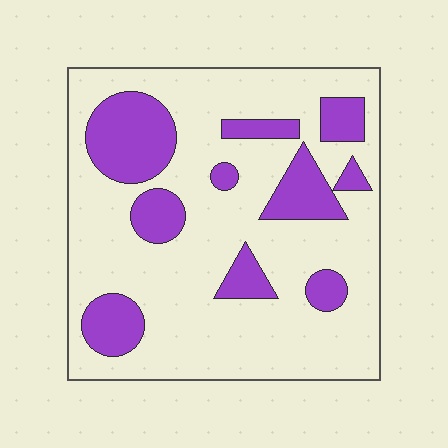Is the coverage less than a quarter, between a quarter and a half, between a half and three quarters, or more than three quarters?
Less than a quarter.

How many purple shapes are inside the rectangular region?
10.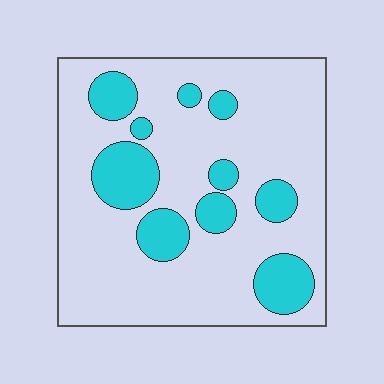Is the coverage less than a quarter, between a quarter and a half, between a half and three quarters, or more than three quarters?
Less than a quarter.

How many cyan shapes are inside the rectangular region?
10.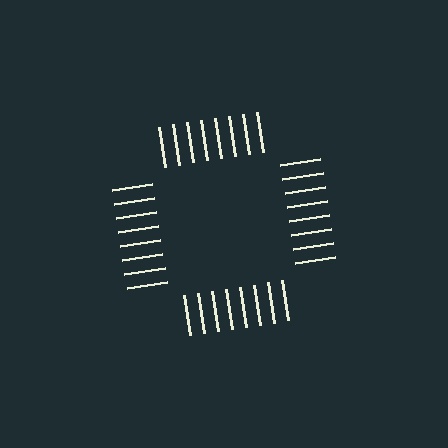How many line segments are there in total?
32 — 8 along each of the 4 edges.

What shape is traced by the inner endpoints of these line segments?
An illusory square — the line segments terminate on its edges but no continuous stroke is drawn.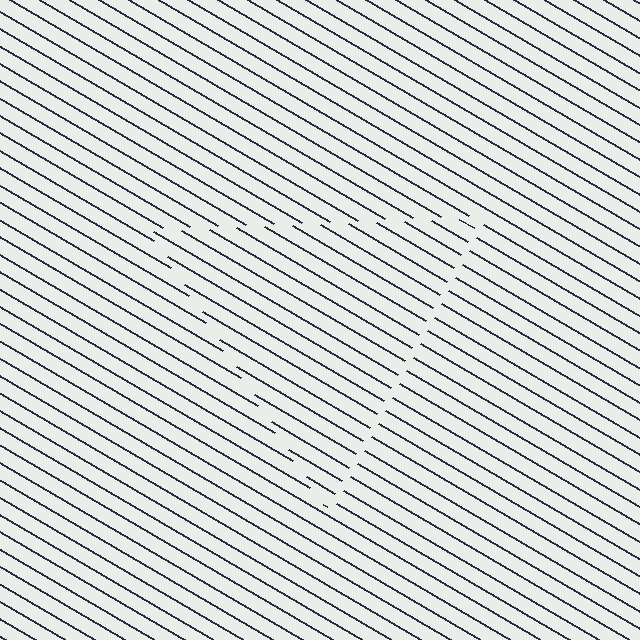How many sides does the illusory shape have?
3 sides — the line-ends trace a triangle.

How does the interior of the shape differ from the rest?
The interior of the shape contains the same grating, shifted by half a period — the contour is defined by the phase discontinuity where line-ends from the inner and outer gratings abut.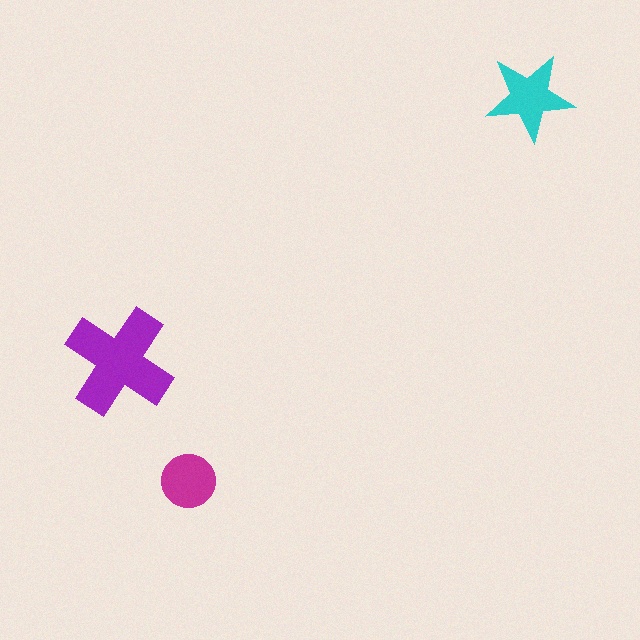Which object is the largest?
The purple cross.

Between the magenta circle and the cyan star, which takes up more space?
The cyan star.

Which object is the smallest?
The magenta circle.